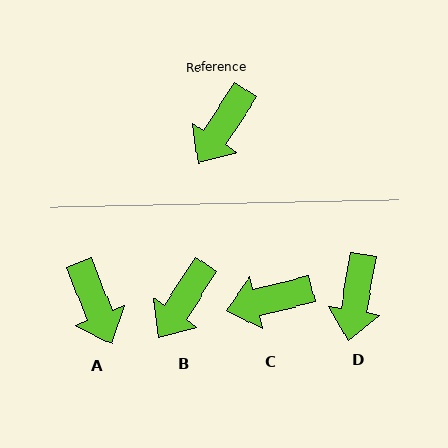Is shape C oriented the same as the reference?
No, it is off by about 43 degrees.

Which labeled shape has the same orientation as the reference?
B.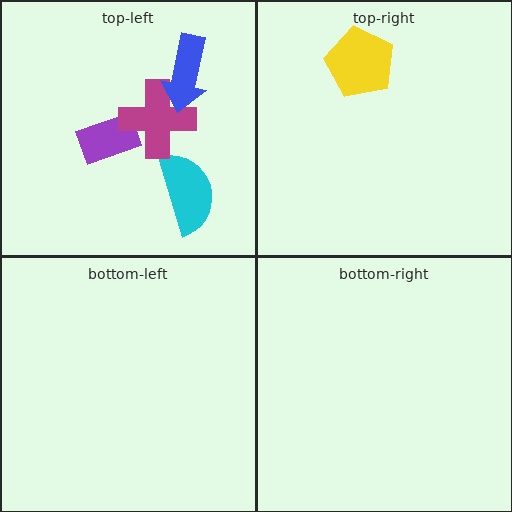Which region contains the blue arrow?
The top-left region.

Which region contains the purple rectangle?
The top-left region.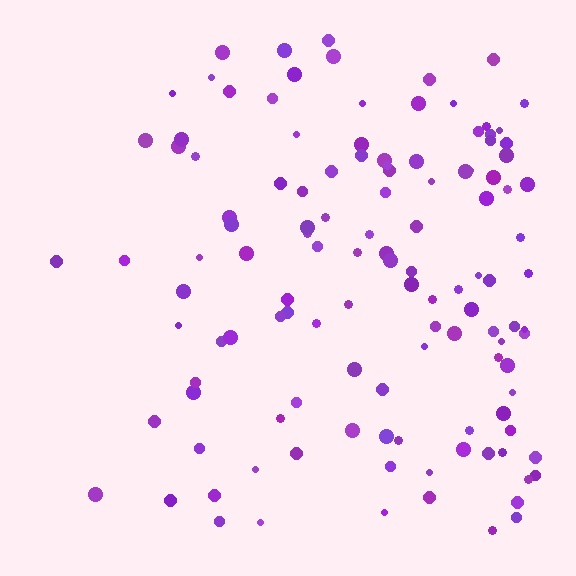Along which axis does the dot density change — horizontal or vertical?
Horizontal.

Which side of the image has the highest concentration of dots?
The right.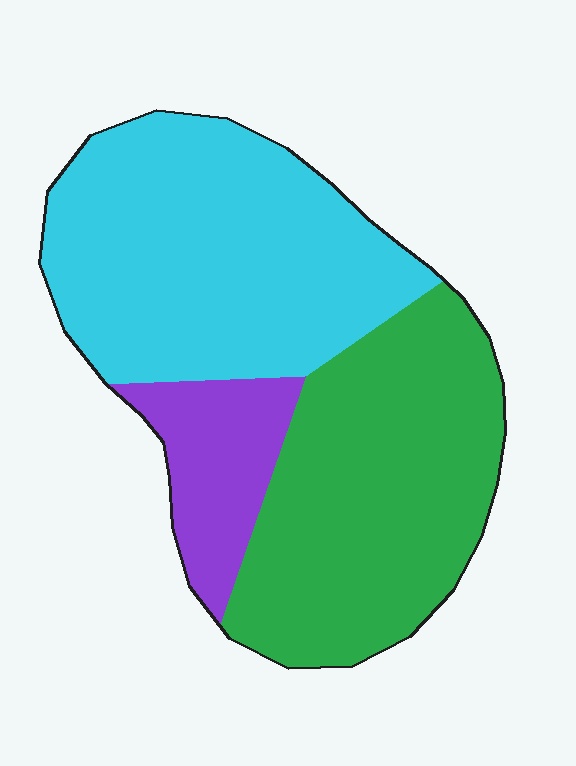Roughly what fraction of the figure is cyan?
Cyan covers 45% of the figure.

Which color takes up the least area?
Purple, at roughly 15%.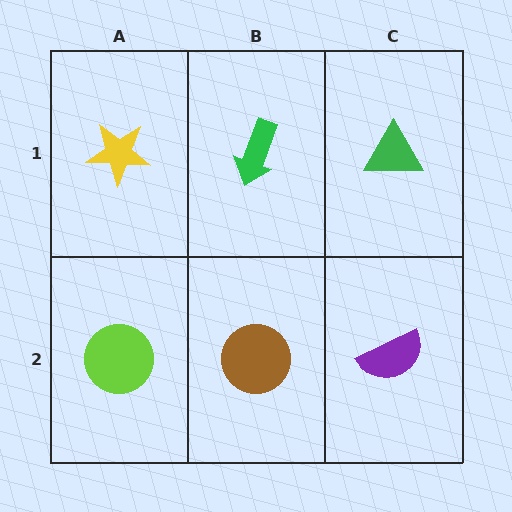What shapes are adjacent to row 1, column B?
A brown circle (row 2, column B), a yellow star (row 1, column A), a green triangle (row 1, column C).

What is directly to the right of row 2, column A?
A brown circle.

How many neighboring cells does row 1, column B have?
3.